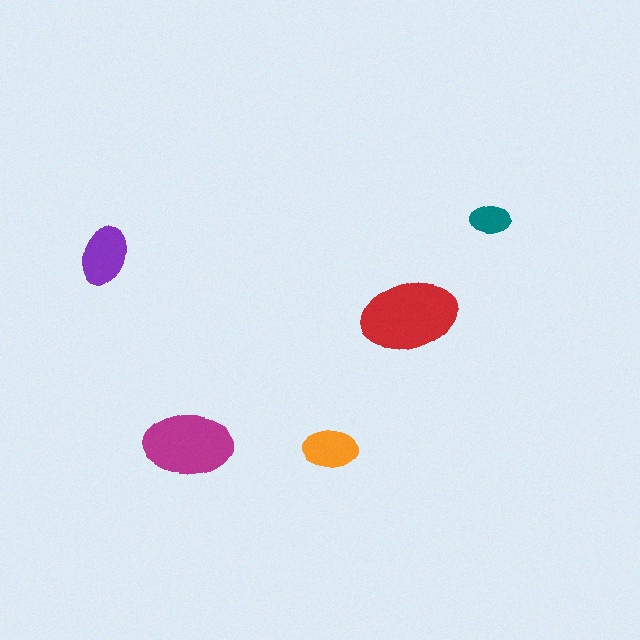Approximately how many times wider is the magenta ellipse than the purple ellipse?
About 1.5 times wider.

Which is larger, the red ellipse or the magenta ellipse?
The red one.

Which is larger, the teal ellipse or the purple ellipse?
The purple one.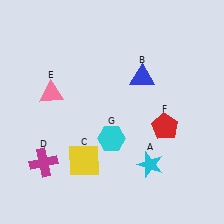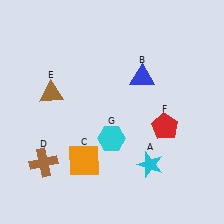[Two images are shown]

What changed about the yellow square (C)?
In Image 1, C is yellow. In Image 2, it changed to orange.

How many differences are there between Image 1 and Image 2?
There are 3 differences between the two images.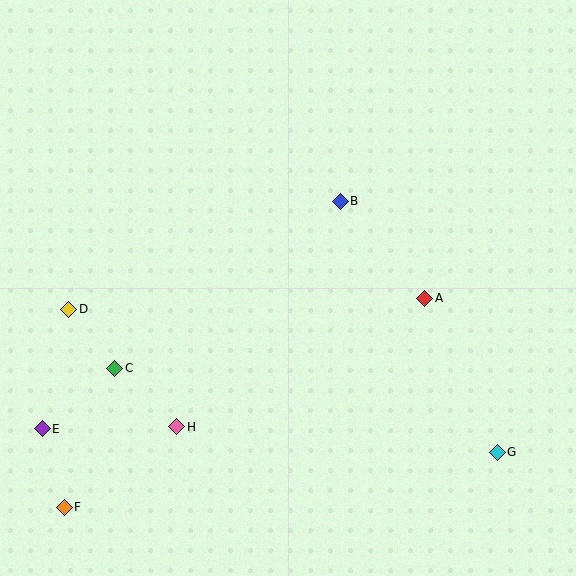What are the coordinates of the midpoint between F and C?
The midpoint between F and C is at (89, 438).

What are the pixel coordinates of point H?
Point H is at (177, 427).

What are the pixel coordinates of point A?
Point A is at (425, 298).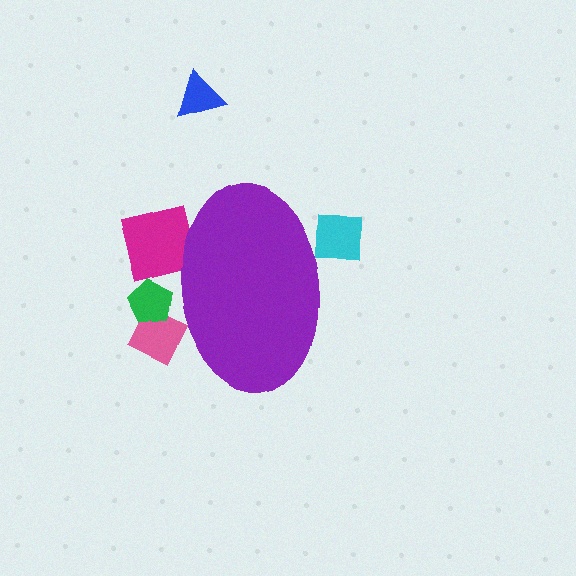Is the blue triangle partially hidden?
No, the blue triangle is fully visible.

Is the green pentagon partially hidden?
Yes, the green pentagon is partially hidden behind the purple ellipse.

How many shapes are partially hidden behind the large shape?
4 shapes are partially hidden.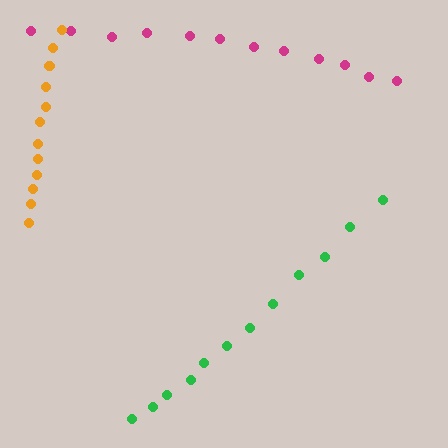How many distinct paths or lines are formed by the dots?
There are 3 distinct paths.